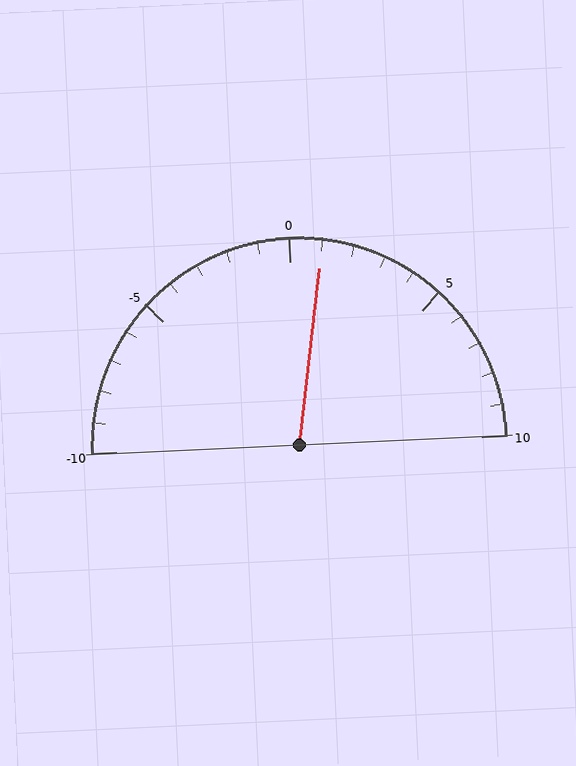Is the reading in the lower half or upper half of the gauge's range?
The reading is in the upper half of the range (-10 to 10).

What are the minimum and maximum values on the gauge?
The gauge ranges from -10 to 10.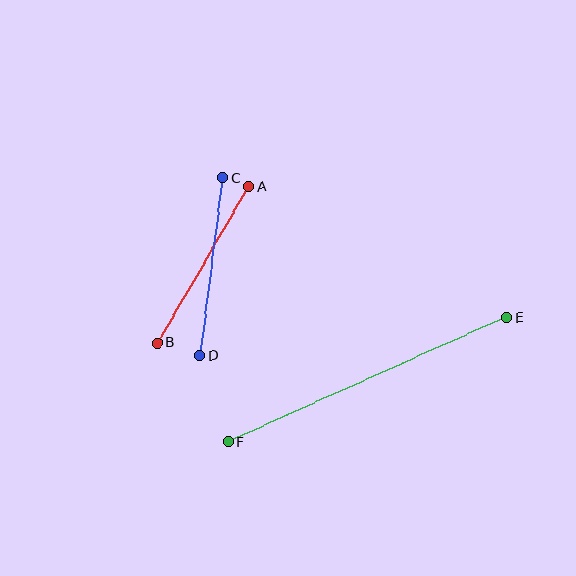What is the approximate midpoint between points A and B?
The midpoint is at approximately (203, 265) pixels.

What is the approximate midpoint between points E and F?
The midpoint is at approximately (368, 380) pixels.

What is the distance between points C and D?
The distance is approximately 179 pixels.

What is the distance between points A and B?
The distance is approximately 181 pixels.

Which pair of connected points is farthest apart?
Points E and F are farthest apart.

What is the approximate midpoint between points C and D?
The midpoint is at approximately (211, 267) pixels.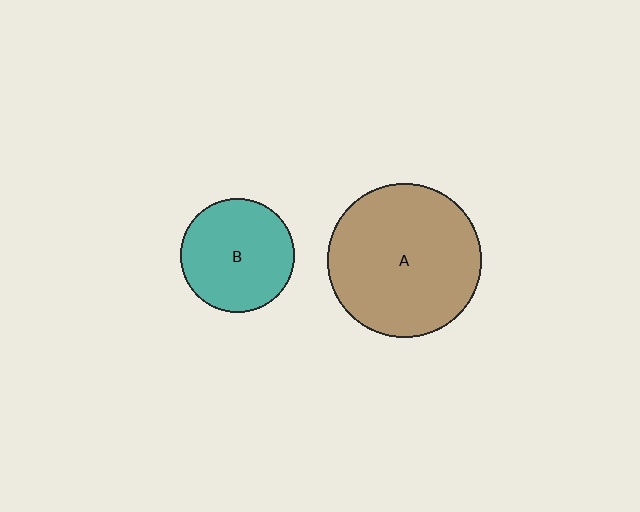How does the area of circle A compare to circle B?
Approximately 1.8 times.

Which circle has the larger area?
Circle A (brown).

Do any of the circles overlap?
No, none of the circles overlap.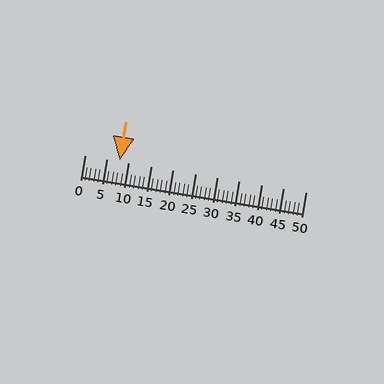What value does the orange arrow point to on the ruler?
The orange arrow points to approximately 8.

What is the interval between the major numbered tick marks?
The major tick marks are spaced 5 units apart.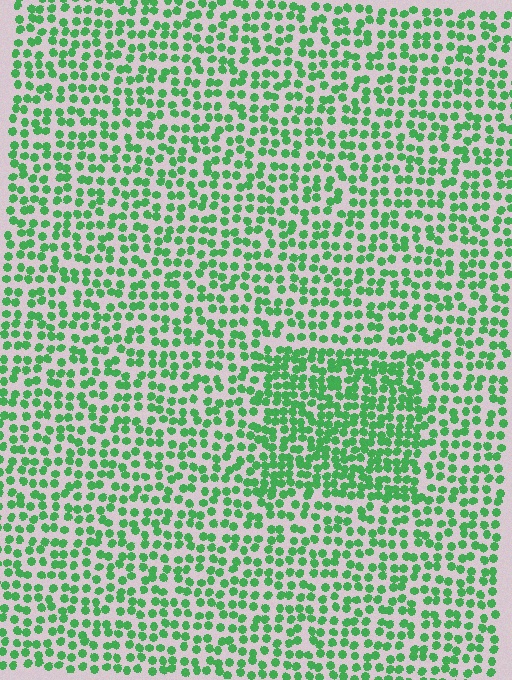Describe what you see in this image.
The image contains small green elements arranged at two different densities. A rectangle-shaped region is visible where the elements are more densely packed than the surrounding area.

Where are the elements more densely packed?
The elements are more densely packed inside the rectangle boundary.